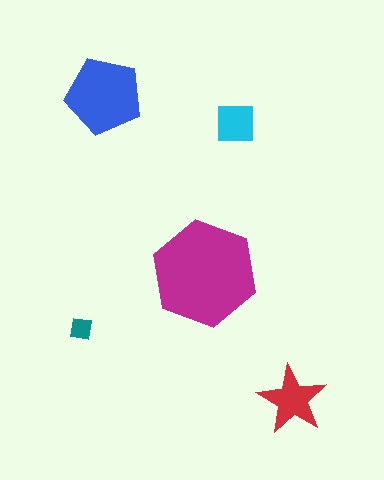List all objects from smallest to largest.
The teal square, the cyan square, the red star, the blue pentagon, the magenta hexagon.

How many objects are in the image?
There are 5 objects in the image.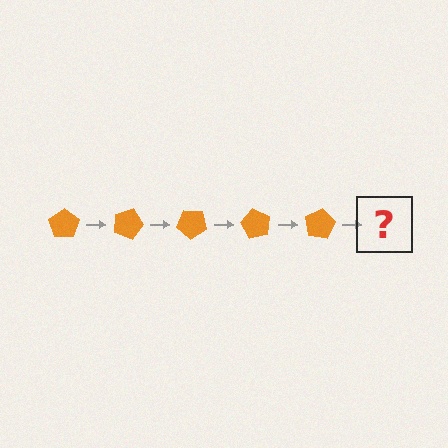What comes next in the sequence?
The next element should be an orange pentagon rotated 100 degrees.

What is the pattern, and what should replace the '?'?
The pattern is that the pentagon rotates 20 degrees each step. The '?' should be an orange pentagon rotated 100 degrees.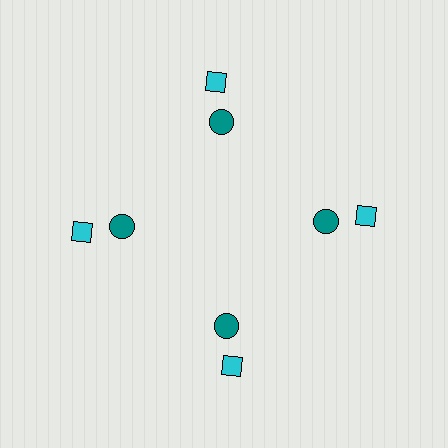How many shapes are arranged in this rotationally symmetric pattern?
There are 8 shapes, arranged in 4 groups of 2.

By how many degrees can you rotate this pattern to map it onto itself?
The pattern maps onto itself every 90 degrees of rotation.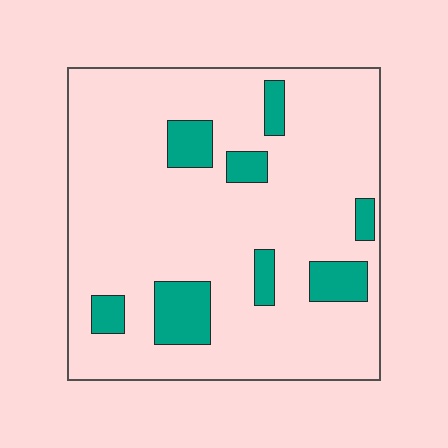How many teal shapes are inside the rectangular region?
8.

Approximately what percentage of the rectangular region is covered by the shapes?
Approximately 15%.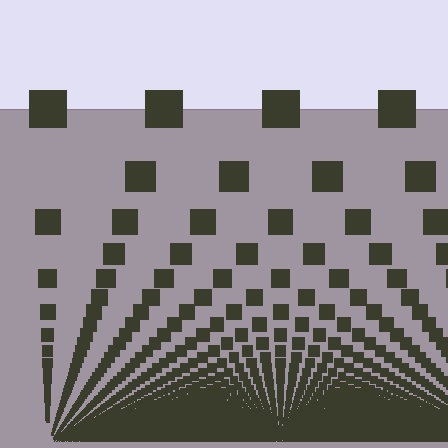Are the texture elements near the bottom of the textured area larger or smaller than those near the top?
Smaller. The gradient is inverted — elements near the bottom are smaller and denser.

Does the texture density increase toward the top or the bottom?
Density increases toward the bottom.